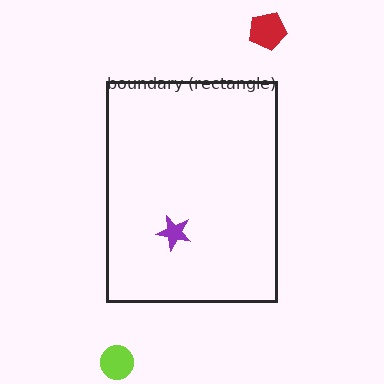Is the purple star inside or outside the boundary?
Inside.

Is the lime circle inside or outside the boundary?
Outside.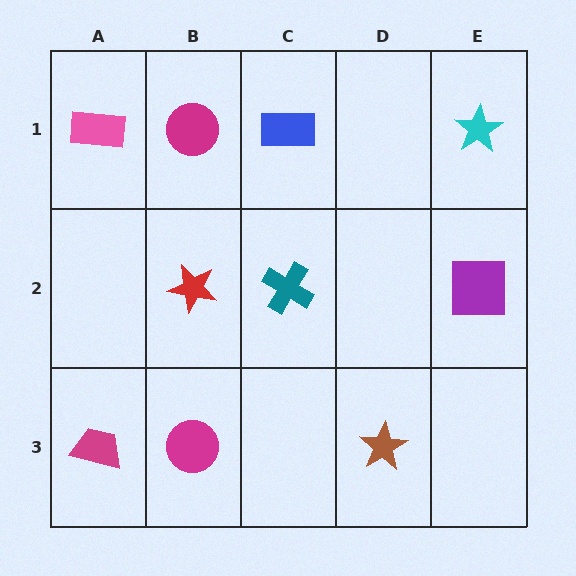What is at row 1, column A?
A pink rectangle.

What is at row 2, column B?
A red star.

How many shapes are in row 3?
3 shapes.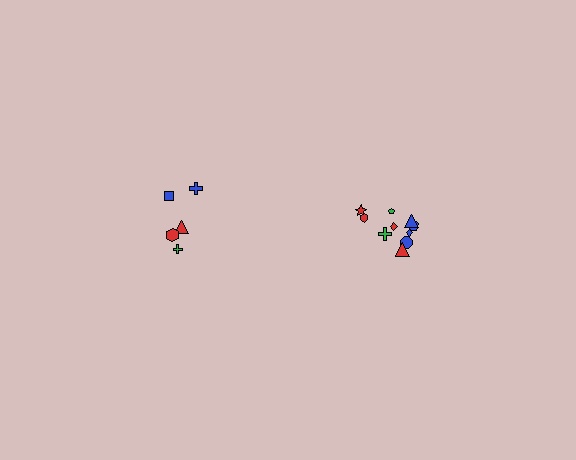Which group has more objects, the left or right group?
The right group.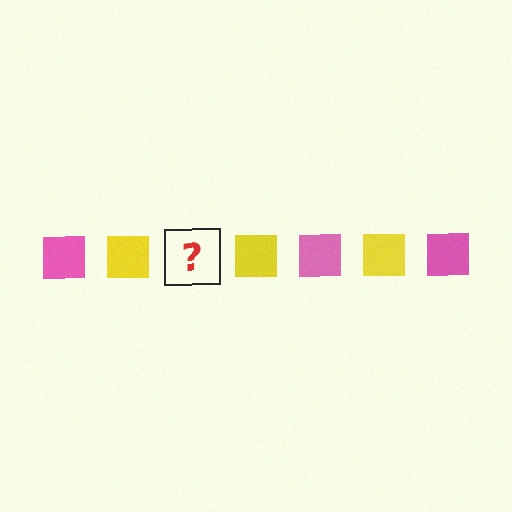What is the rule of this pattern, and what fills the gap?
The rule is that the pattern cycles through pink, yellow squares. The gap should be filled with a pink square.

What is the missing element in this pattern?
The missing element is a pink square.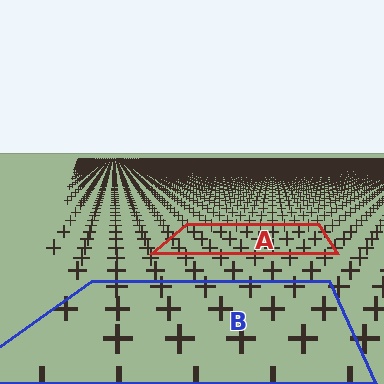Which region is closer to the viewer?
Region B is closer. The texture elements there are larger and more spread out.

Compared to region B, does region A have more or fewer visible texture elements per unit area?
Region A has more texture elements per unit area — they are packed more densely because it is farther away.